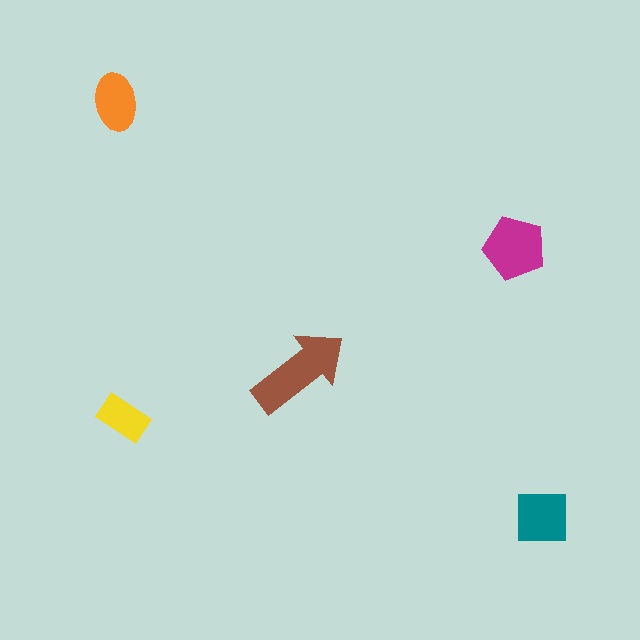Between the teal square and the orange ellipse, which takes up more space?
The teal square.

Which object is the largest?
The brown arrow.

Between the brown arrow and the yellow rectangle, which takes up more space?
The brown arrow.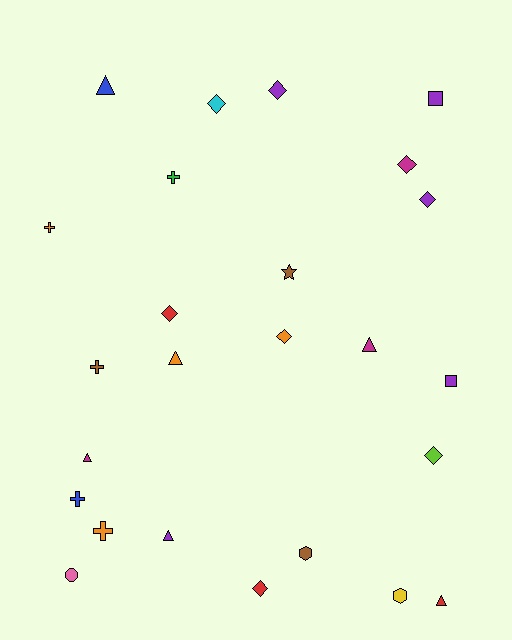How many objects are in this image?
There are 25 objects.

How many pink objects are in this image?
There is 1 pink object.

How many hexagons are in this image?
There are 2 hexagons.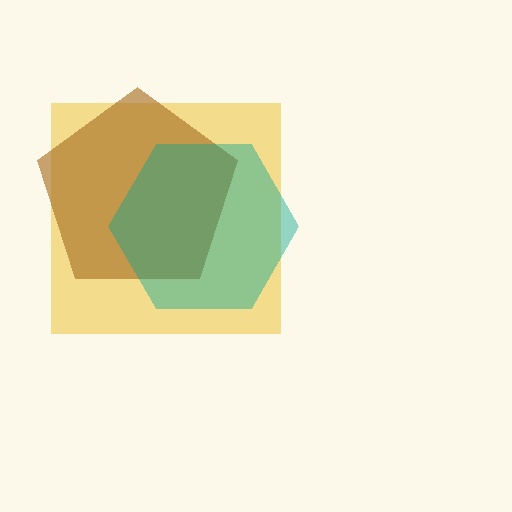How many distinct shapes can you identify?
There are 3 distinct shapes: a yellow square, a brown pentagon, a teal hexagon.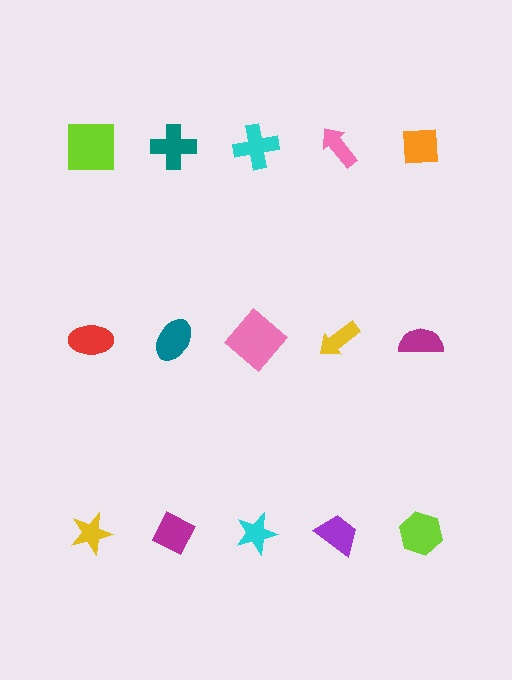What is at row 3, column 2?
A magenta diamond.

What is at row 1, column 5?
An orange square.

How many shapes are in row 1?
5 shapes.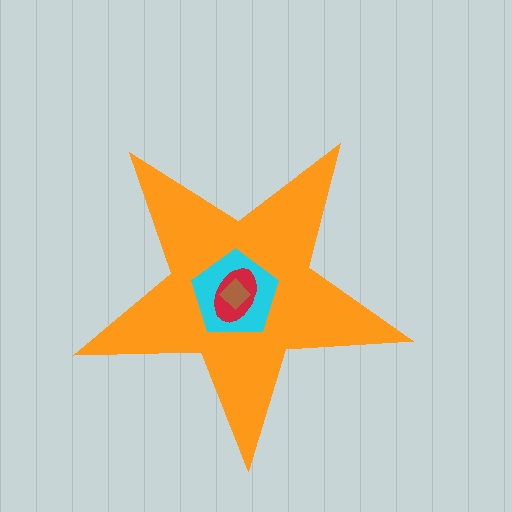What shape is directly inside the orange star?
The cyan pentagon.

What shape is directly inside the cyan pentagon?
The red ellipse.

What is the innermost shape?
The brown diamond.